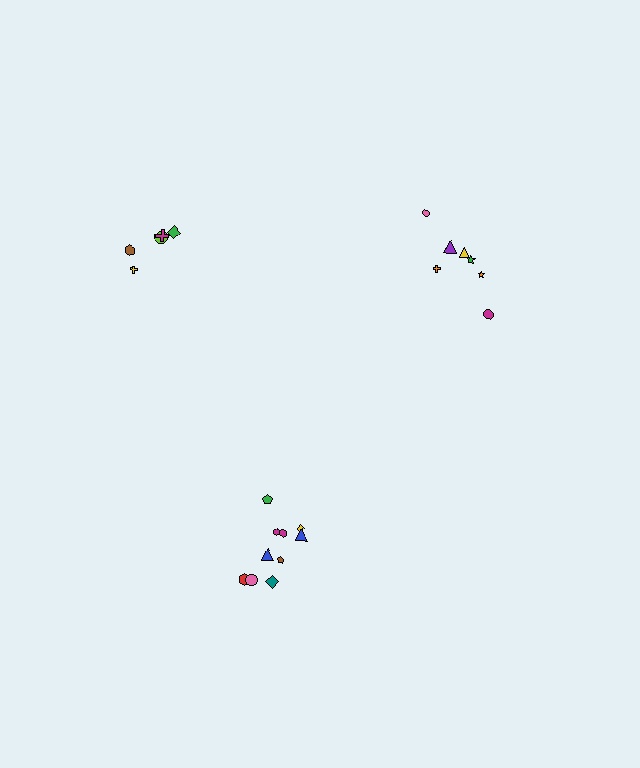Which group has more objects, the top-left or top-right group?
The top-right group.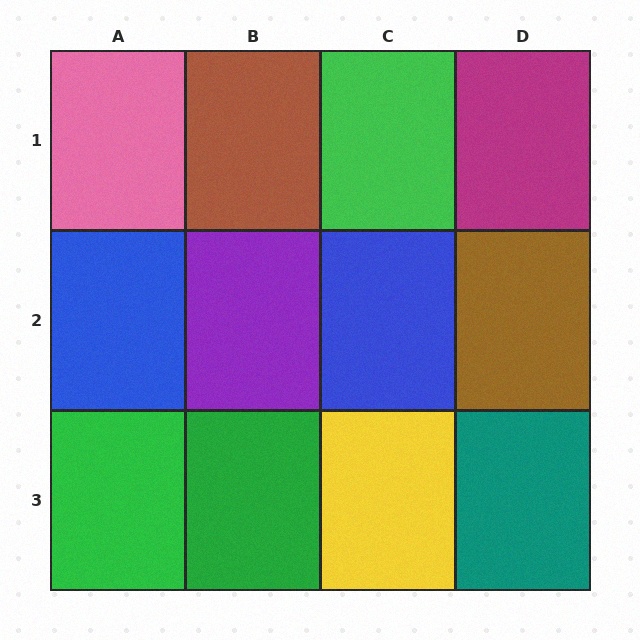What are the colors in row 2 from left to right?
Blue, purple, blue, brown.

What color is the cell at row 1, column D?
Magenta.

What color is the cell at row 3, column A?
Green.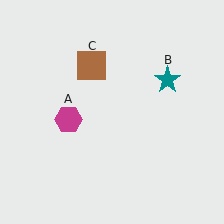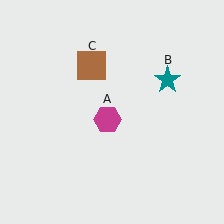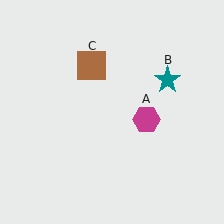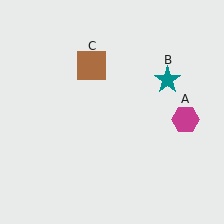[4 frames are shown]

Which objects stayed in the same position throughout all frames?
Teal star (object B) and brown square (object C) remained stationary.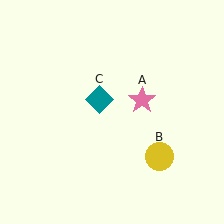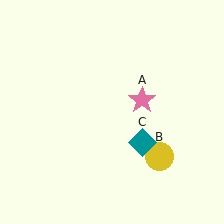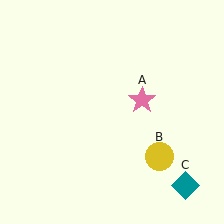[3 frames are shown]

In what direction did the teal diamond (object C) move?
The teal diamond (object C) moved down and to the right.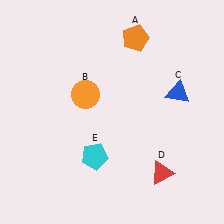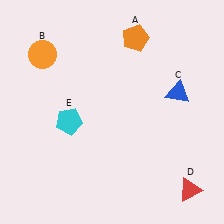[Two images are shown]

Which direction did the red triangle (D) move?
The red triangle (D) moved right.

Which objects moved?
The objects that moved are: the orange circle (B), the red triangle (D), the cyan pentagon (E).